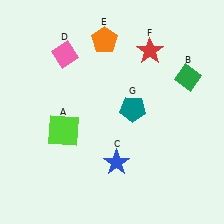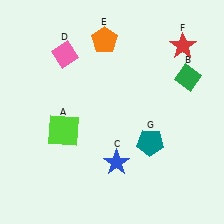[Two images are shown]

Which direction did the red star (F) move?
The red star (F) moved right.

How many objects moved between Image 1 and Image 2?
2 objects moved between the two images.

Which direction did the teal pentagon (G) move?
The teal pentagon (G) moved down.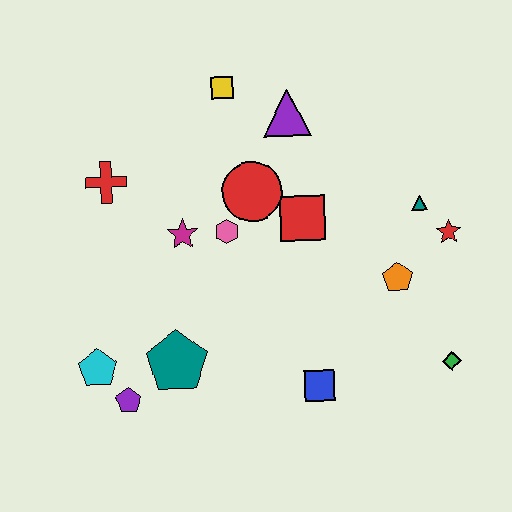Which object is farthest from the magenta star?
The green diamond is farthest from the magenta star.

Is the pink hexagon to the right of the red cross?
Yes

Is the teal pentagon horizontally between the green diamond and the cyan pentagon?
Yes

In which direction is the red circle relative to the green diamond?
The red circle is to the left of the green diamond.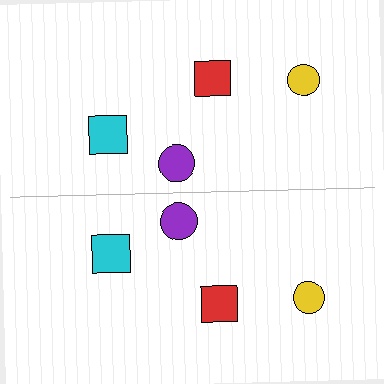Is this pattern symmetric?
Yes, this pattern has bilateral (reflection) symmetry.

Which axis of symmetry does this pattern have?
The pattern has a horizontal axis of symmetry running through the center of the image.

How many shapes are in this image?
There are 8 shapes in this image.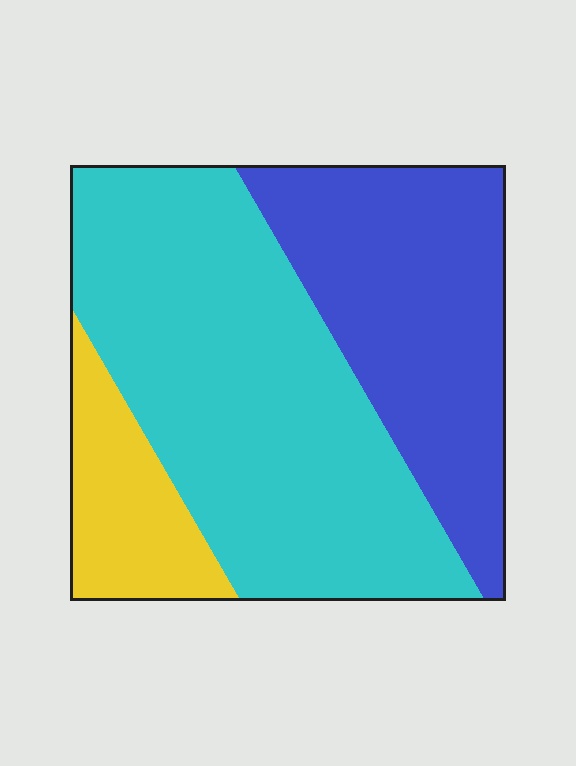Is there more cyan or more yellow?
Cyan.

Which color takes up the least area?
Yellow, at roughly 15%.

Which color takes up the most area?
Cyan, at roughly 55%.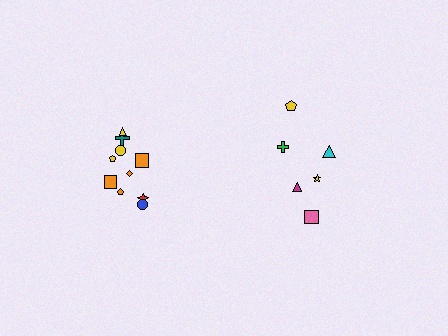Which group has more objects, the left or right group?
The left group.